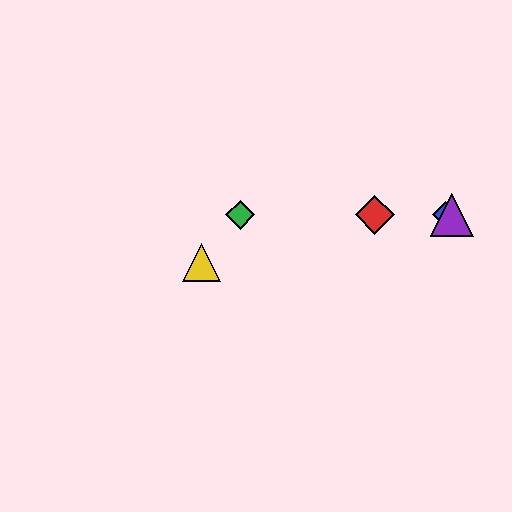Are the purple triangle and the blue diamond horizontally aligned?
Yes, both are at y≈215.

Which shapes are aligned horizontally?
The red diamond, the blue diamond, the green diamond, the purple triangle are aligned horizontally.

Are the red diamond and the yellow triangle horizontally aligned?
No, the red diamond is at y≈215 and the yellow triangle is at y≈263.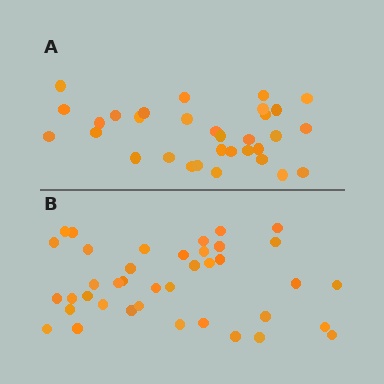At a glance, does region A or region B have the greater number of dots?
Region B (the bottom region) has more dots.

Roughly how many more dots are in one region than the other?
Region B has roughly 8 or so more dots than region A.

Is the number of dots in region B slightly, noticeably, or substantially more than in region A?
Region B has only slightly more — the two regions are fairly close. The ratio is roughly 1.2 to 1.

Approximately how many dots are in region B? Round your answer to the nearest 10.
About 40 dots. (The exact count is 39, which rounds to 40.)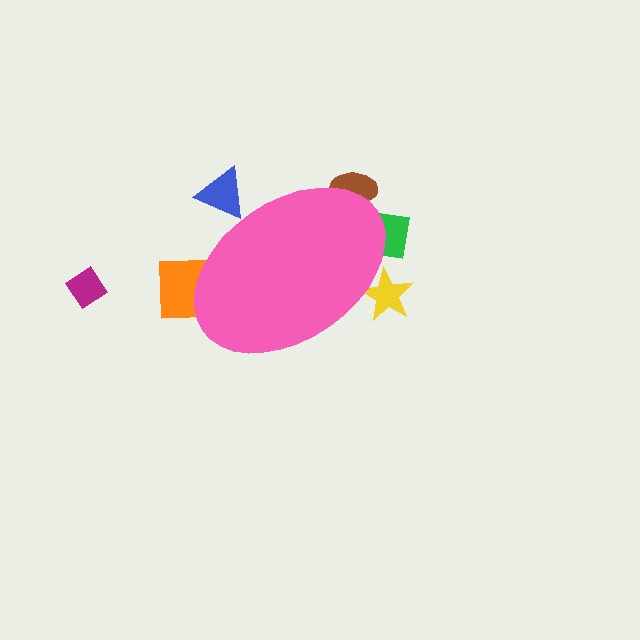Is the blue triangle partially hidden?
Yes, the blue triangle is partially hidden behind the pink ellipse.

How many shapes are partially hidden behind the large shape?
5 shapes are partially hidden.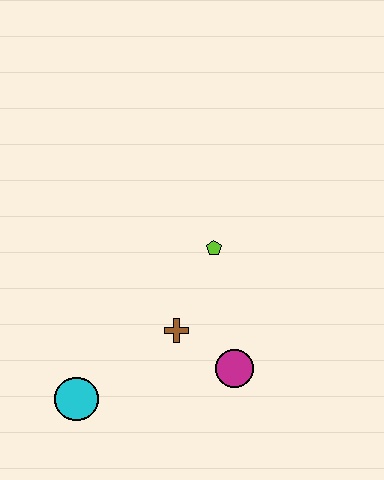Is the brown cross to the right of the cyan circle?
Yes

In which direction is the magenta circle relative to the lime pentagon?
The magenta circle is below the lime pentagon.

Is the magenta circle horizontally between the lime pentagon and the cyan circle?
No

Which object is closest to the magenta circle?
The brown cross is closest to the magenta circle.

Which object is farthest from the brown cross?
The cyan circle is farthest from the brown cross.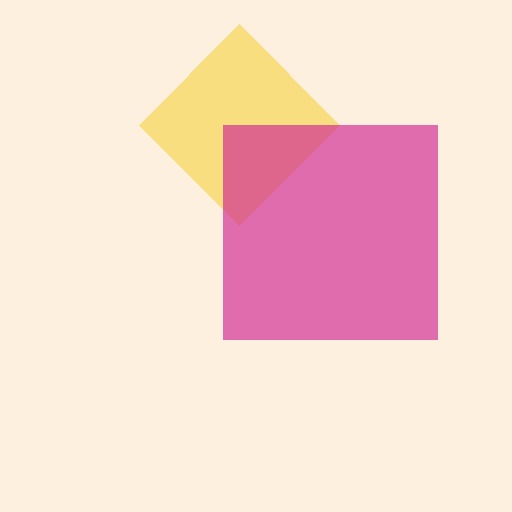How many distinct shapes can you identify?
There are 2 distinct shapes: a yellow diamond, a magenta square.